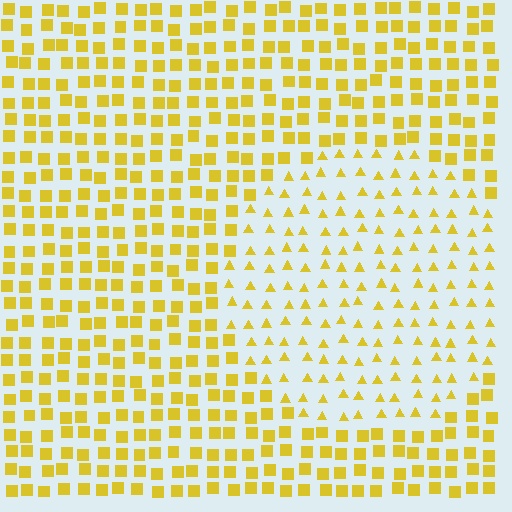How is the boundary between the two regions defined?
The boundary is defined by a change in element shape: triangles inside vs. squares outside. All elements share the same color and spacing.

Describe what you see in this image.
The image is filled with small yellow elements arranged in a uniform grid. A circle-shaped region contains triangles, while the surrounding area contains squares. The boundary is defined purely by the change in element shape.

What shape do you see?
I see a circle.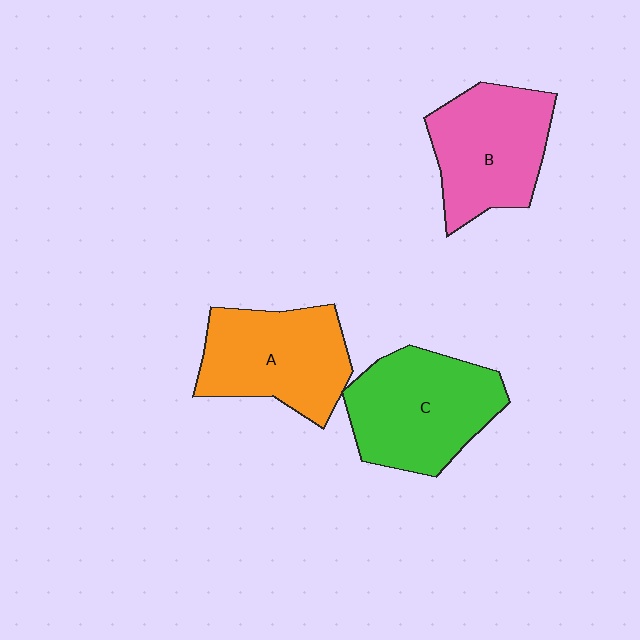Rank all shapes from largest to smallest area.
From largest to smallest: C (green), A (orange), B (pink).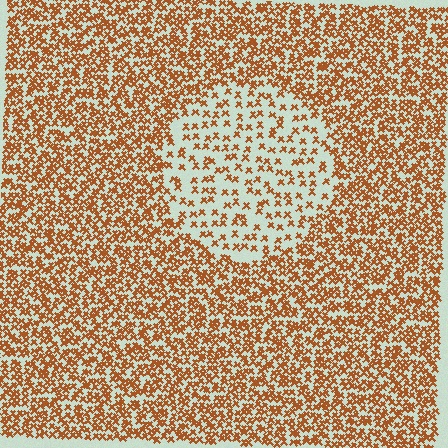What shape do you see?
I see a circle.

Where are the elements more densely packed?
The elements are more densely packed outside the circle boundary.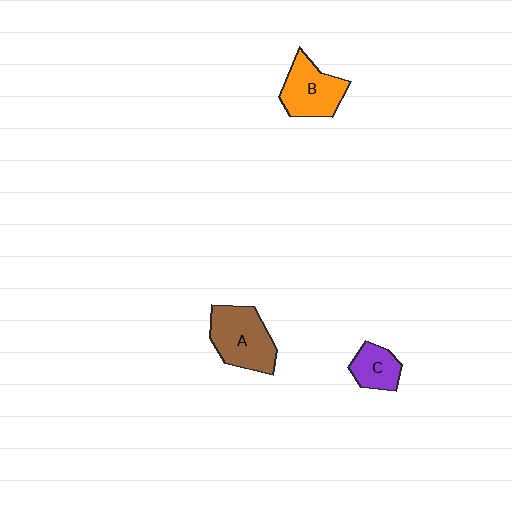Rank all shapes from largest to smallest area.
From largest to smallest: A (brown), B (orange), C (purple).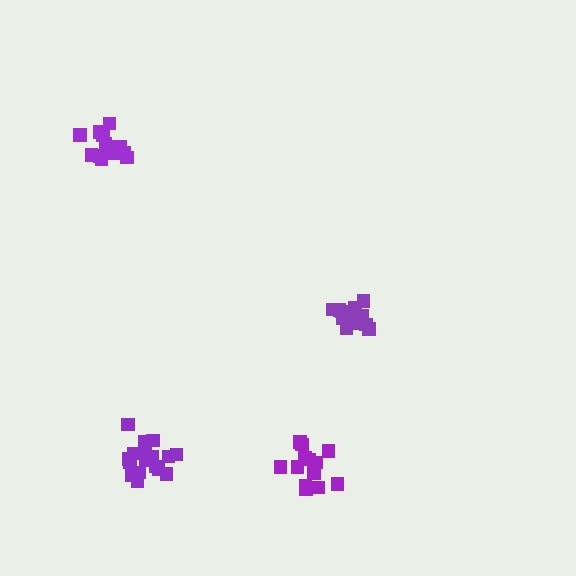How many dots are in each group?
Group 1: 13 dots, Group 2: 18 dots, Group 3: 13 dots, Group 4: 14 dots (58 total).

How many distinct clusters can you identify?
There are 4 distinct clusters.